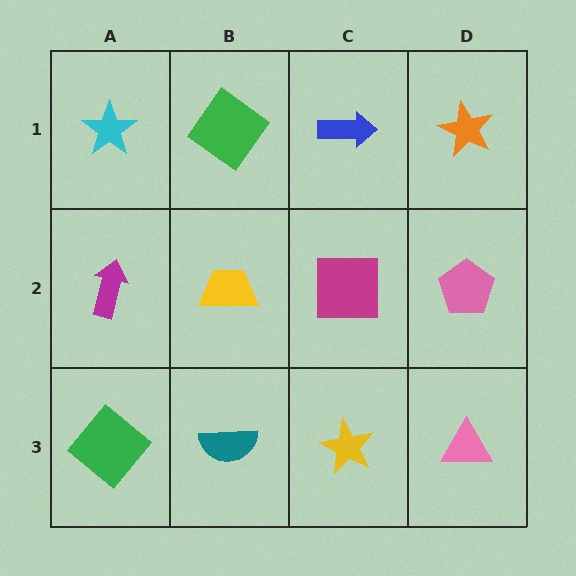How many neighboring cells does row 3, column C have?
3.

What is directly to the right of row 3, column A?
A teal semicircle.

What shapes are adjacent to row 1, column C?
A magenta square (row 2, column C), a green diamond (row 1, column B), an orange star (row 1, column D).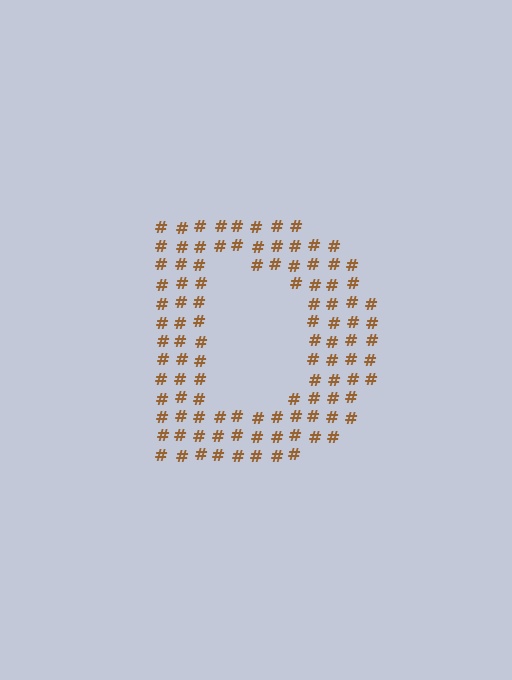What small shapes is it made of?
It is made of small hash symbols.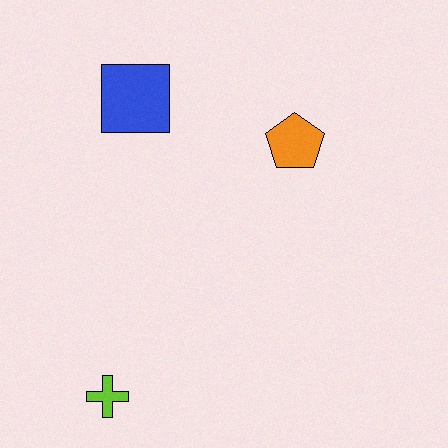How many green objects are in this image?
There are no green objects.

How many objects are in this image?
There are 3 objects.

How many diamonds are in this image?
There are no diamonds.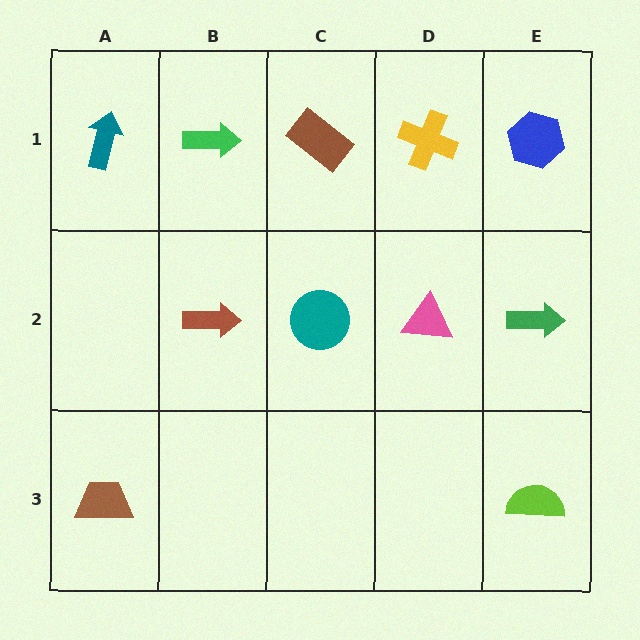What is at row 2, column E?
A green arrow.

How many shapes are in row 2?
4 shapes.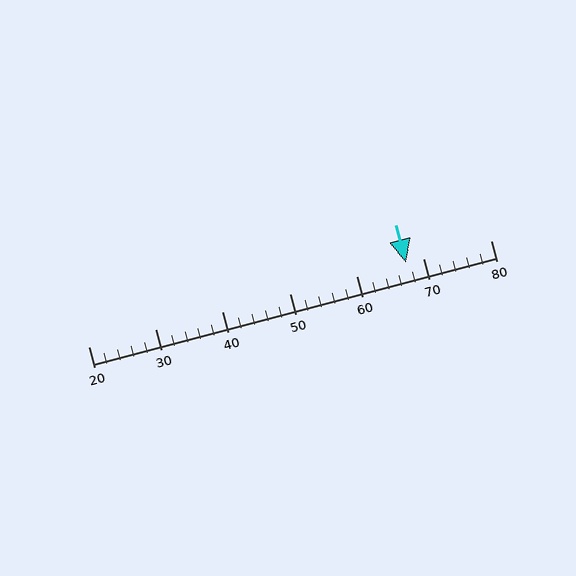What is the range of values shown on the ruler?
The ruler shows values from 20 to 80.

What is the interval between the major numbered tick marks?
The major tick marks are spaced 10 units apart.